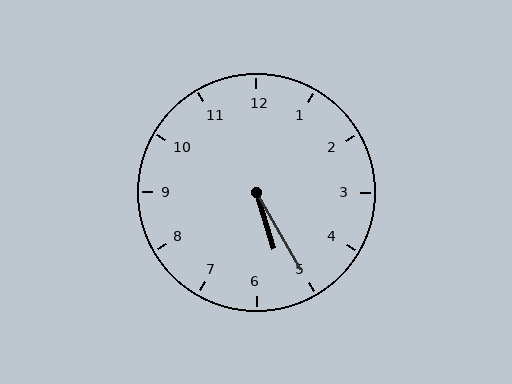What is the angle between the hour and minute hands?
Approximately 12 degrees.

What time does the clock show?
5:25.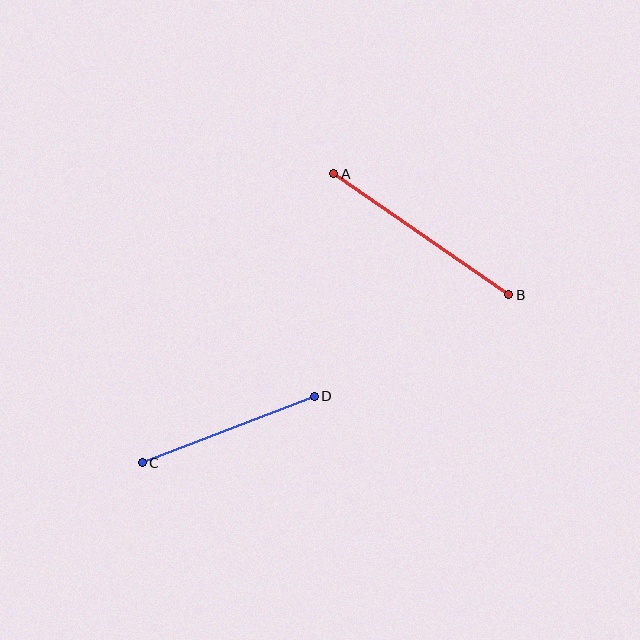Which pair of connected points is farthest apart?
Points A and B are farthest apart.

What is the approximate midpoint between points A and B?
The midpoint is at approximately (421, 234) pixels.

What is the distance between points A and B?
The distance is approximately 213 pixels.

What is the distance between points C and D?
The distance is approximately 184 pixels.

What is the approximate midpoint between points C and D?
The midpoint is at approximately (228, 430) pixels.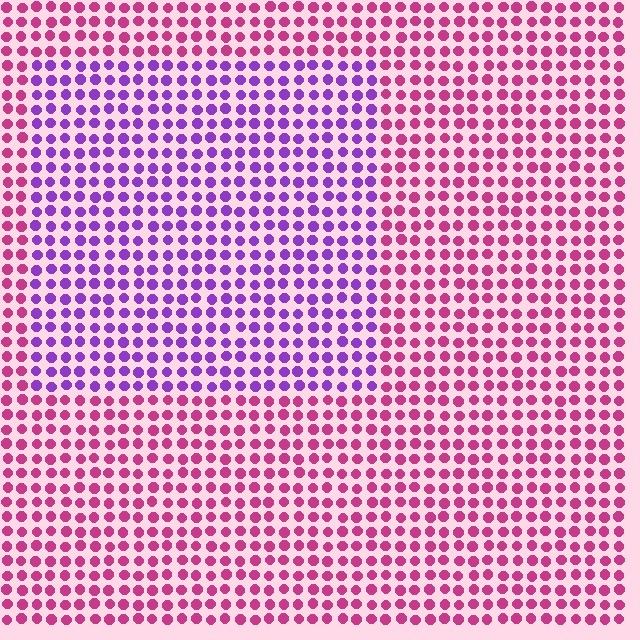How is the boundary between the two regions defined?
The boundary is defined purely by a slight shift in hue (about 49 degrees). Spacing, size, and orientation are identical on both sides.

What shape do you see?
I see a rectangle.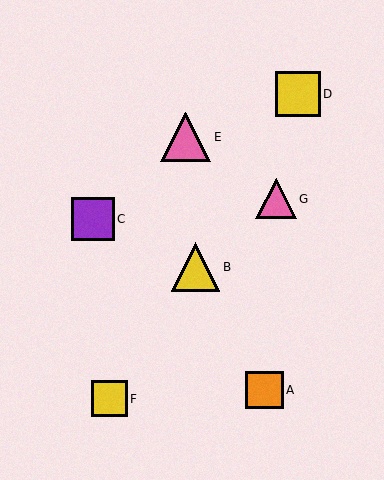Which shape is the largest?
The pink triangle (labeled E) is the largest.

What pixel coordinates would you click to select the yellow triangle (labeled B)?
Click at (196, 267) to select the yellow triangle B.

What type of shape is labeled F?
Shape F is a yellow square.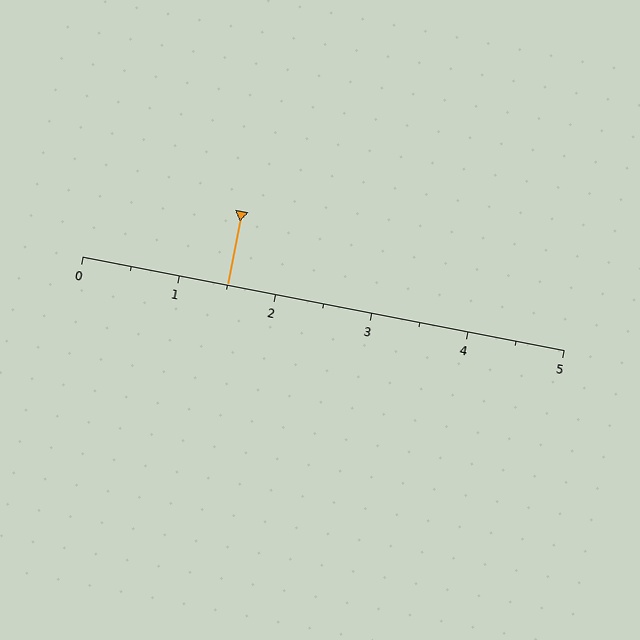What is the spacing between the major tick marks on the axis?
The major ticks are spaced 1 apart.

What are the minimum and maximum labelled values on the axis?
The axis runs from 0 to 5.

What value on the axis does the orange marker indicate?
The marker indicates approximately 1.5.